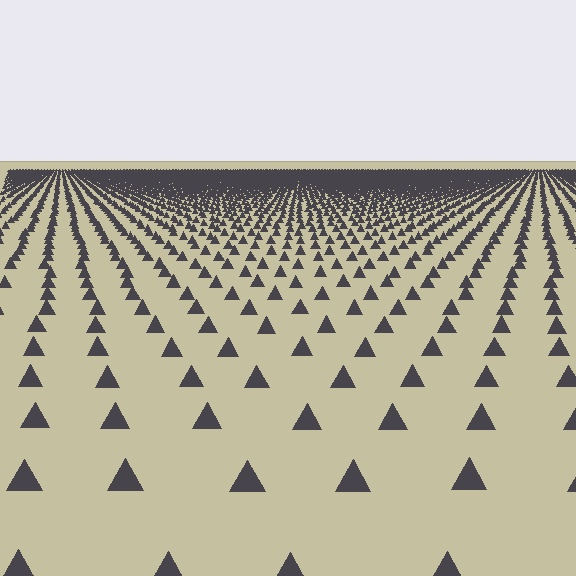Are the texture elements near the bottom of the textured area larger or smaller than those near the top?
Larger. Near the bottom, elements are closer to the viewer and appear at a bigger on-screen size.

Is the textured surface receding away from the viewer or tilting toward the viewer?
The surface is receding away from the viewer. Texture elements get smaller and denser toward the top.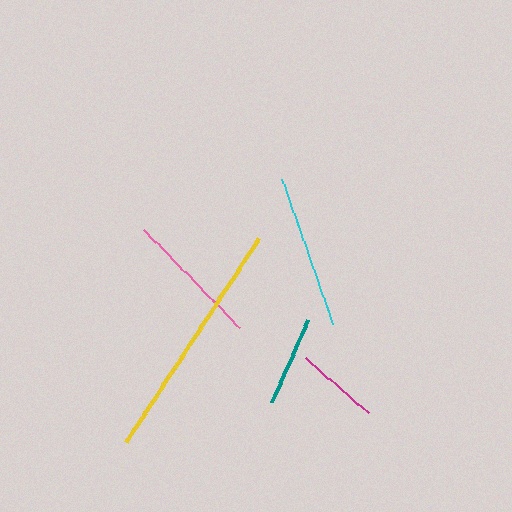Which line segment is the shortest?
The magenta line is the shortest at approximately 84 pixels.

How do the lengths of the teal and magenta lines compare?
The teal and magenta lines are approximately the same length.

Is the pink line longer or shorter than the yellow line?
The yellow line is longer than the pink line.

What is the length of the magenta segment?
The magenta segment is approximately 84 pixels long.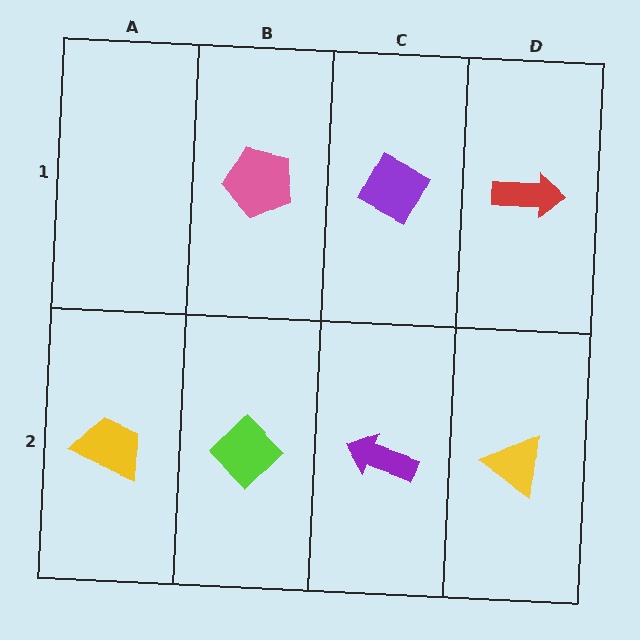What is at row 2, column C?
A purple arrow.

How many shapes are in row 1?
3 shapes.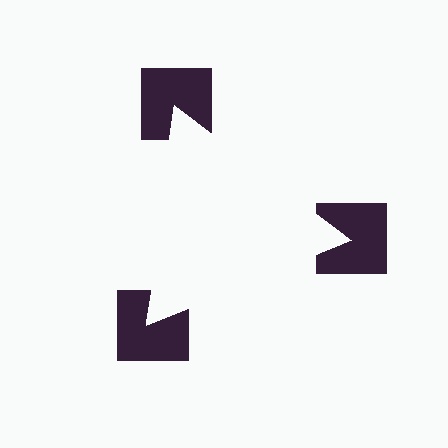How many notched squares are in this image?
There are 3 — one at each vertex of the illusory triangle.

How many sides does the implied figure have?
3 sides.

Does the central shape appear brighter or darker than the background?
It typically appears slightly brighter than the background, even though no actual brightness change is drawn.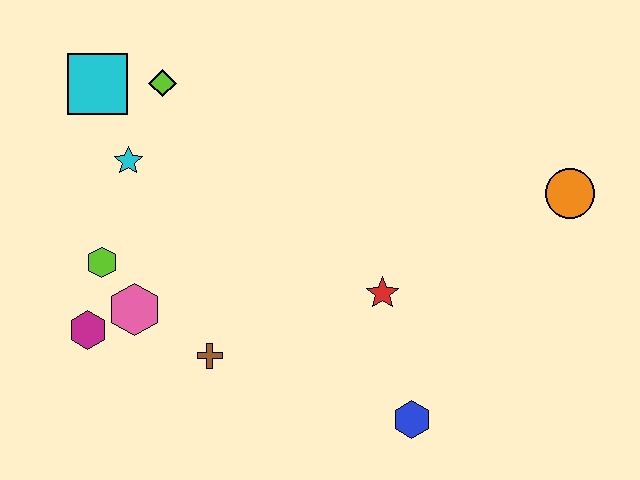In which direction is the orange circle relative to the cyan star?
The orange circle is to the right of the cyan star.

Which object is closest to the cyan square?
The lime diamond is closest to the cyan square.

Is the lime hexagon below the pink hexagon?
No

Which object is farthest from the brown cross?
The orange circle is farthest from the brown cross.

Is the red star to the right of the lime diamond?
Yes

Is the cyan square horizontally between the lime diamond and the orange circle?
No